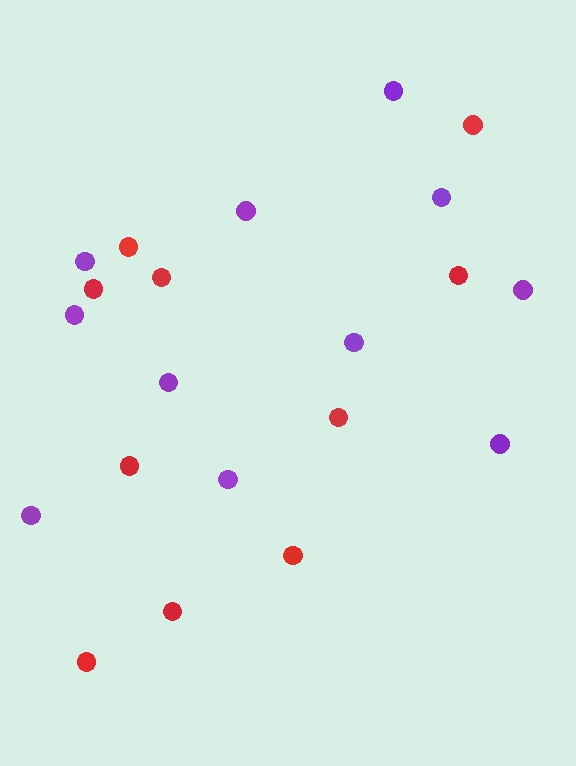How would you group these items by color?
There are 2 groups: one group of red circles (10) and one group of purple circles (11).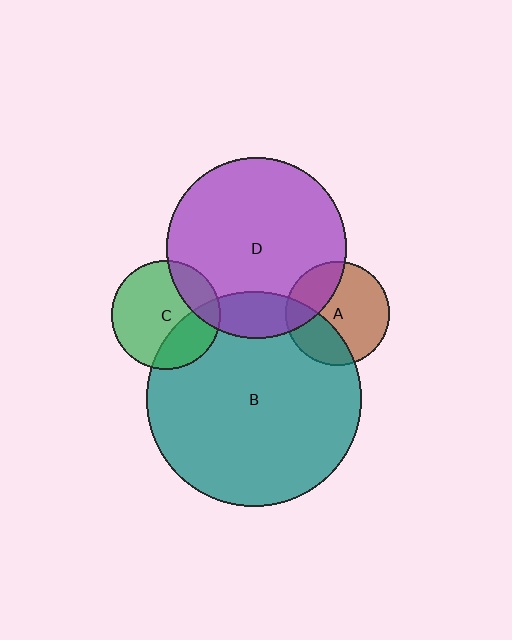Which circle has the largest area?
Circle B (teal).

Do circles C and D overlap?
Yes.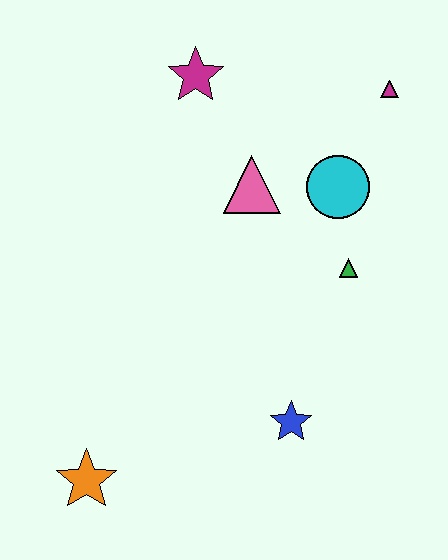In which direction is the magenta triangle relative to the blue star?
The magenta triangle is above the blue star.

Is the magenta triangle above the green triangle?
Yes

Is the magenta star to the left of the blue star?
Yes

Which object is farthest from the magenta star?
The orange star is farthest from the magenta star.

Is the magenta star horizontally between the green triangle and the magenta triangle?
No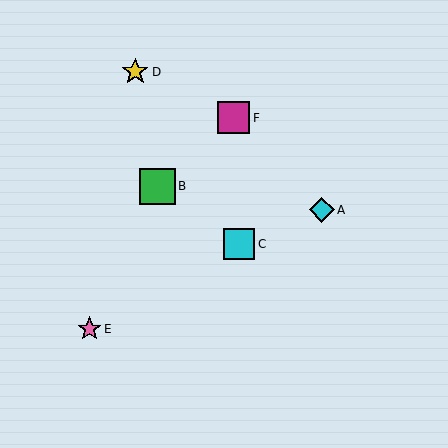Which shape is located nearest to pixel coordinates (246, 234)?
The cyan square (labeled C) at (239, 244) is nearest to that location.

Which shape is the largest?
The green square (labeled B) is the largest.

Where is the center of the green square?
The center of the green square is at (157, 186).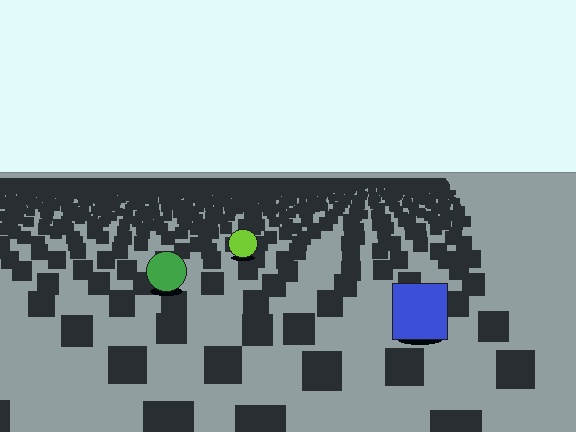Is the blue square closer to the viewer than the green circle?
Yes. The blue square is closer — you can tell from the texture gradient: the ground texture is coarser near it.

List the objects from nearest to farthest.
From nearest to farthest: the blue square, the green circle, the lime circle.